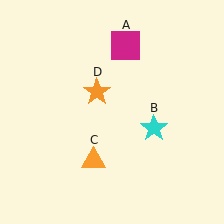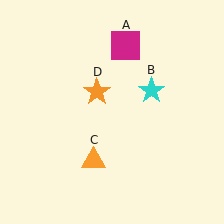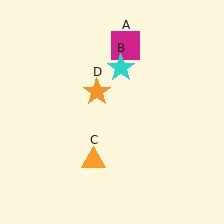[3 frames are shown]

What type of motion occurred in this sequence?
The cyan star (object B) rotated counterclockwise around the center of the scene.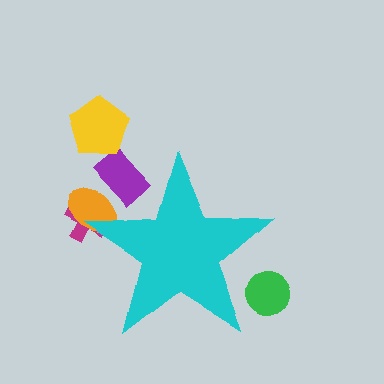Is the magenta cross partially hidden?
Yes, the magenta cross is partially hidden behind the cyan star.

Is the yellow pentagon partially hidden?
No, the yellow pentagon is fully visible.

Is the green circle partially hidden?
Yes, the green circle is partially hidden behind the cyan star.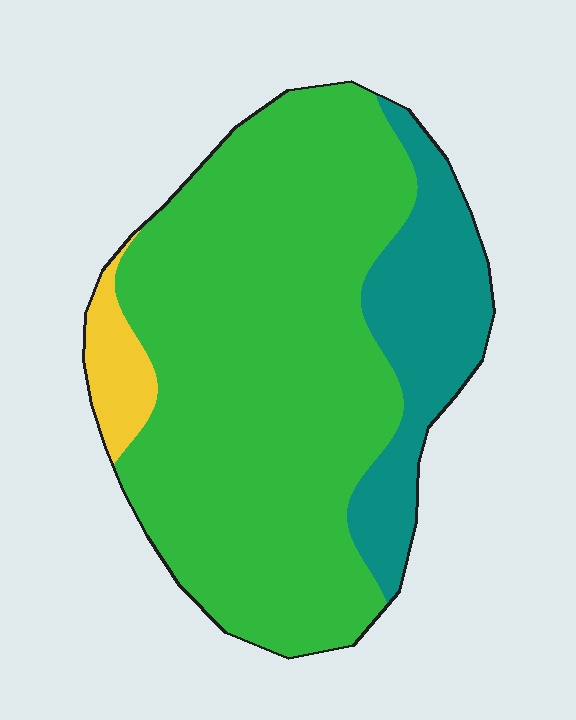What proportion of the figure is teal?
Teal takes up about one fifth (1/5) of the figure.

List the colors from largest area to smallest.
From largest to smallest: green, teal, yellow.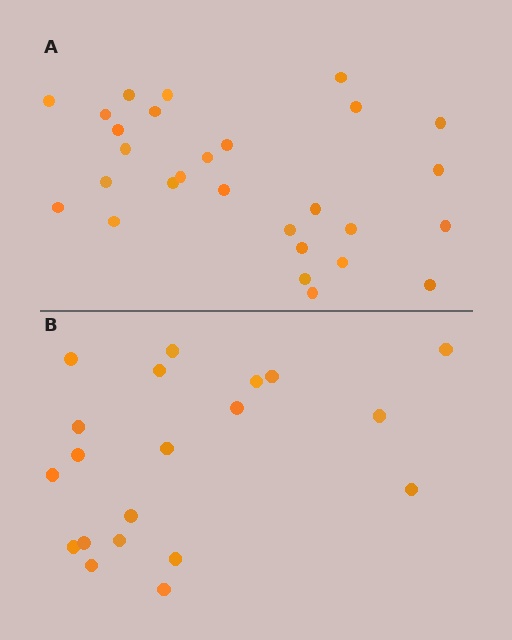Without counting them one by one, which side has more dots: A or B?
Region A (the top region) has more dots.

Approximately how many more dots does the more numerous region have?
Region A has roughly 8 or so more dots than region B.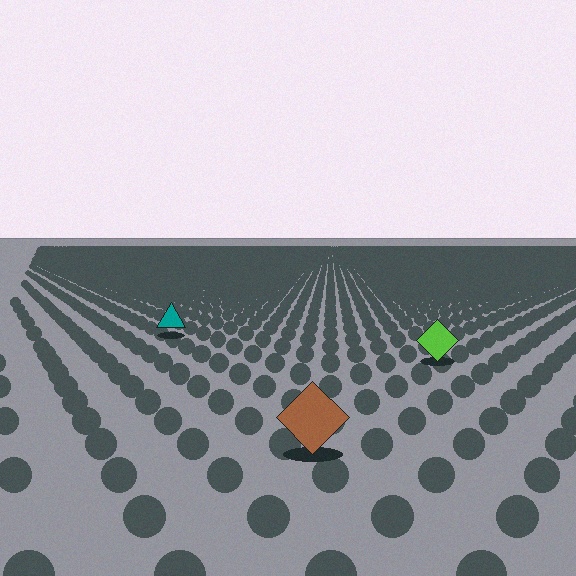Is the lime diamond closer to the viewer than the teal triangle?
Yes. The lime diamond is closer — you can tell from the texture gradient: the ground texture is coarser near it.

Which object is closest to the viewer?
The brown diamond is closest. The texture marks near it are larger and more spread out.